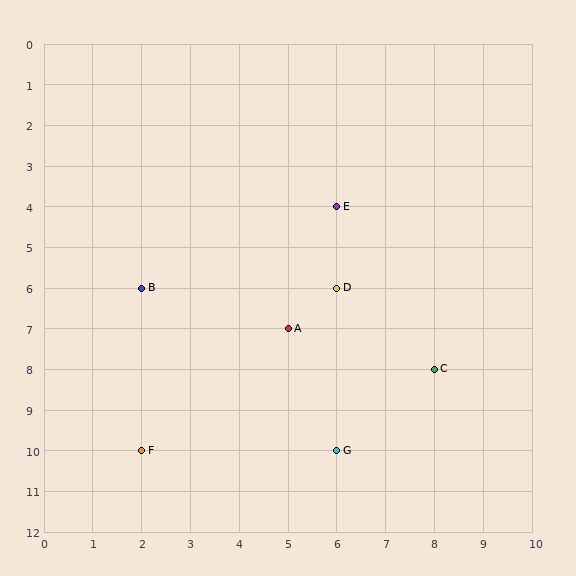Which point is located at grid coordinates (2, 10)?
Point F is at (2, 10).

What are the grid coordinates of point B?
Point B is at grid coordinates (2, 6).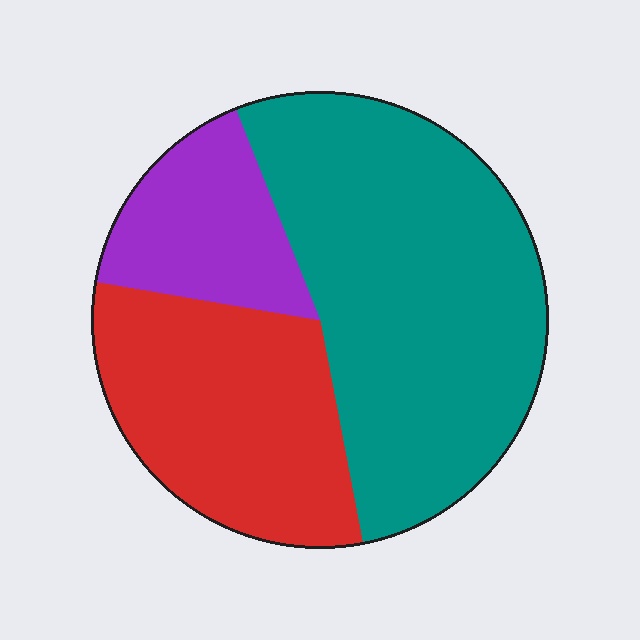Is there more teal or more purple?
Teal.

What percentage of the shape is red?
Red covers roughly 30% of the shape.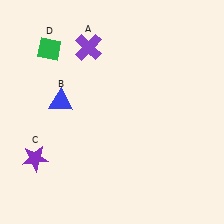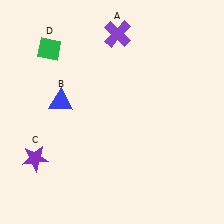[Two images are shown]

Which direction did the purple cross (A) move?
The purple cross (A) moved right.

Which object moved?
The purple cross (A) moved right.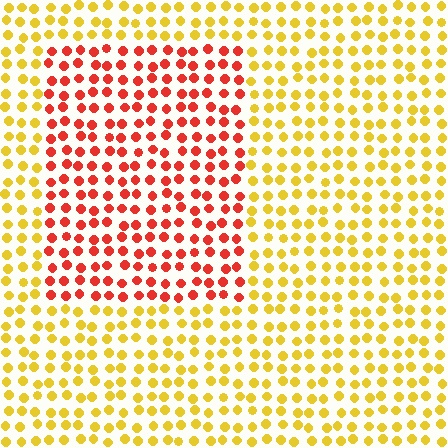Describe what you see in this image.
The image is filled with small yellow elements in a uniform arrangement. A rectangle-shaped region is visible where the elements are tinted to a slightly different hue, forming a subtle color boundary.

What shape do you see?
I see a rectangle.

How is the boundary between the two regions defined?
The boundary is defined purely by a slight shift in hue (about 49 degrees). Spacing, size, and orientation are identical on both sides.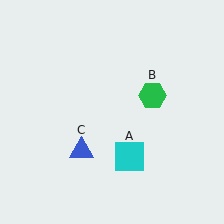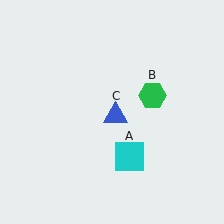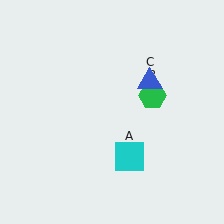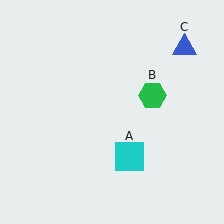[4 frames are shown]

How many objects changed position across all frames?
1 object changed position: blue triangle (object C).